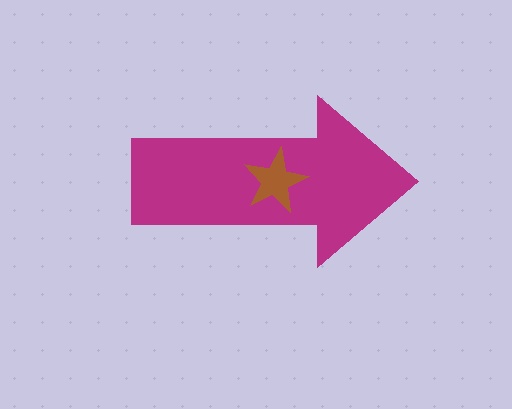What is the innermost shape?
The brown star.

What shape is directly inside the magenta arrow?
The brown star.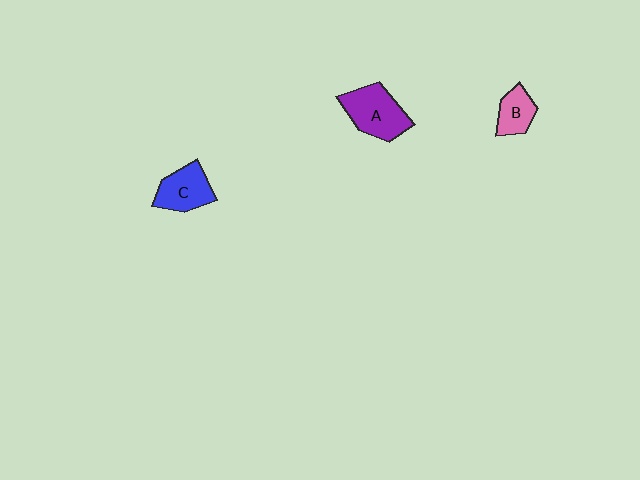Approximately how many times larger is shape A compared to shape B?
Approximately 1.8 times.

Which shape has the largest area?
Shape A (purple).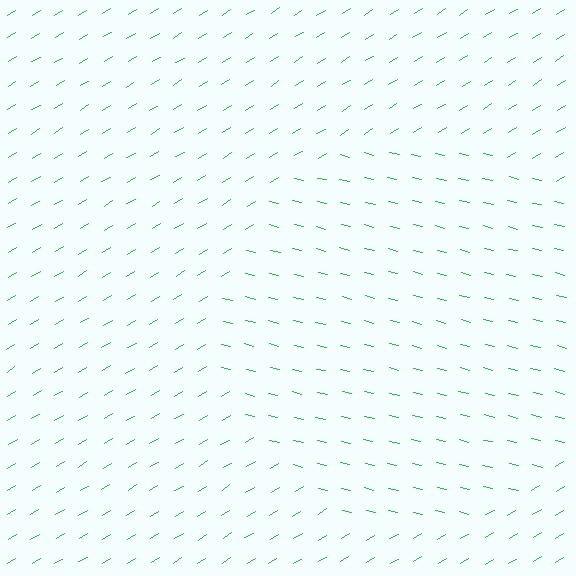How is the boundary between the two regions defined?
The boundary is defined purely by a change in line orientation (approximately 45 degrees difference). All lines are the same color and thickness.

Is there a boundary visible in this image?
Yes, there is a texture boundary formed by a change in line orientation.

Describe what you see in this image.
The image is filled with small green line segments. A circle region in the image has lines oriented differently from the surrounding lines, creating a visible texture boundary.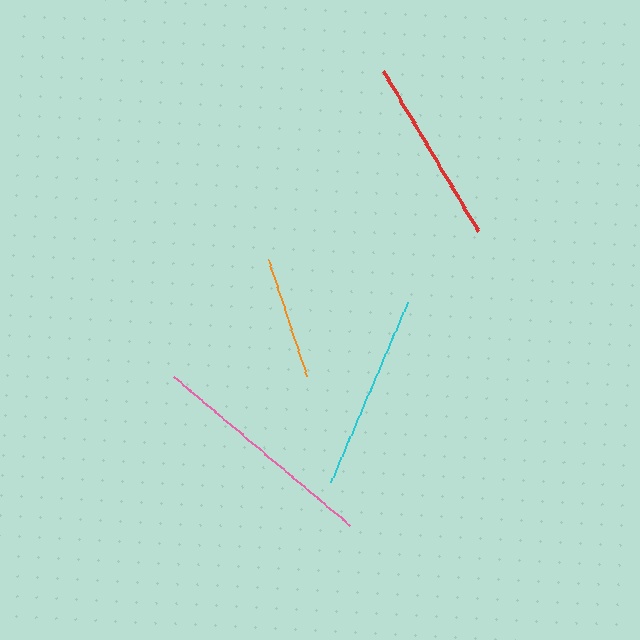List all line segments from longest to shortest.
From longest to shortest: pink, cyan, red, orange.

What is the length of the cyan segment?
The cyan segment is approximately 196 pixels long.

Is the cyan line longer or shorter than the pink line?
The pink line is longer than the cyan line.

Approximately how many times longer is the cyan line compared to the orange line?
The cyan line is approximately 1.6 times the length of the orange line.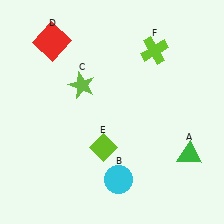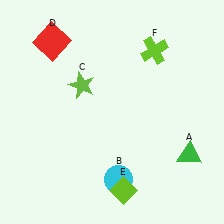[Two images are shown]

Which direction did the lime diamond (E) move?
The lime diamond (E) moved down.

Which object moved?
The lime diamond (E) moved down.